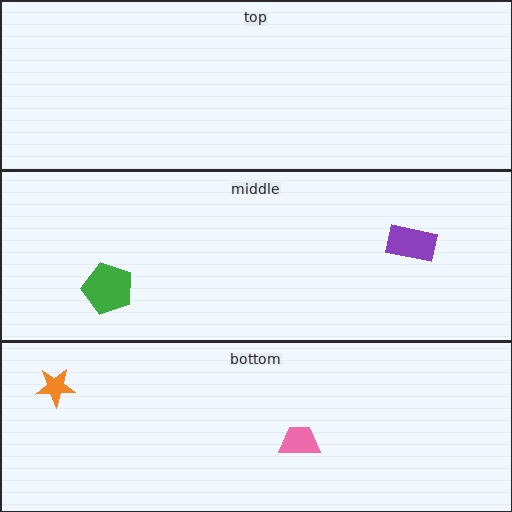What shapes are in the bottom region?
The pink trapezoid, the orange star.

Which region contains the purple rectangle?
The middle region.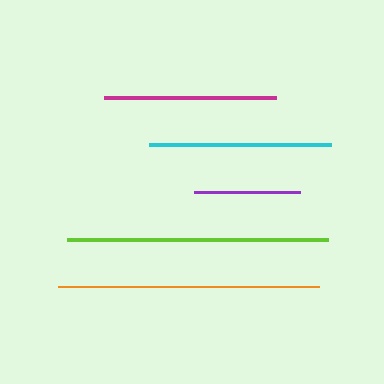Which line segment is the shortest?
The purple line is the shortest at approximately 106 pixels.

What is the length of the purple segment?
The purple segment is approximately 106 pixels long.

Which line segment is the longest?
The lime line is the longest at approximately 261 pixels.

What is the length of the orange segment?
The orange segment is approximately 260 pixels long.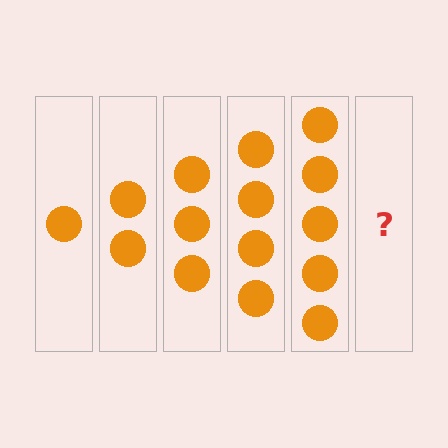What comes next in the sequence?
The next element should be 6 circles.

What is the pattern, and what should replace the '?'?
The pattern is that each step adds one more circle. The '?' should be 6 circles.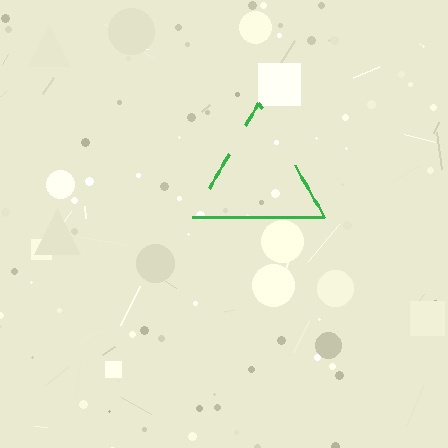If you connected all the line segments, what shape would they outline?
They would outline a triangle.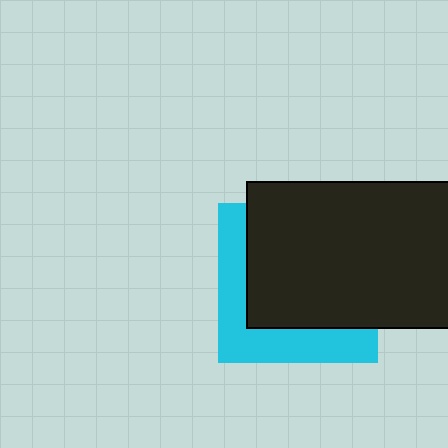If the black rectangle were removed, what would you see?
You would see the complete cyan square.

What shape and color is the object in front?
The object in front is a black rectangle.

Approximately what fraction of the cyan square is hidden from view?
Roughly 65% of the cyan square is hidden behind the black rectangle.